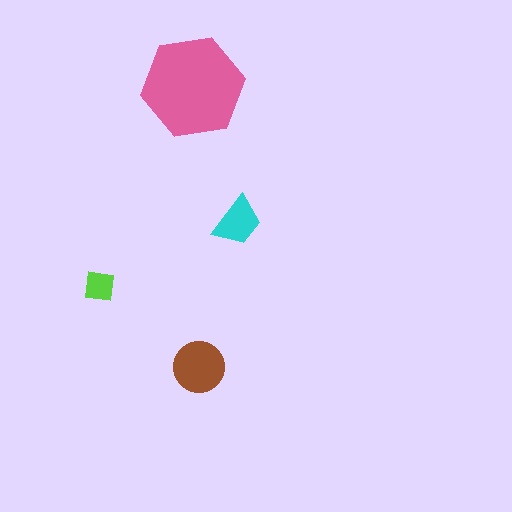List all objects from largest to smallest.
The pink hexagon, the brown circle, the cyan trapezoid, the lime square.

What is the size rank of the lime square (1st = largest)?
4th.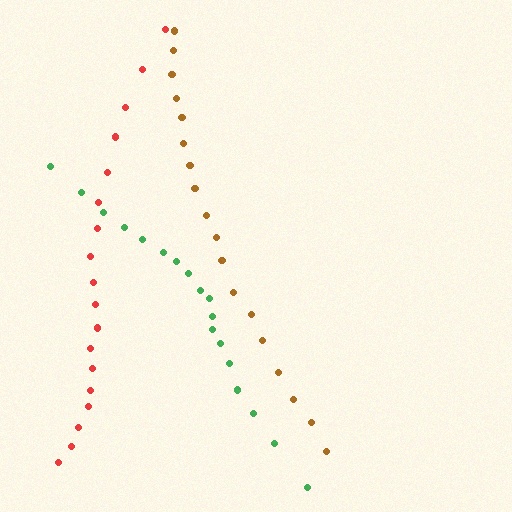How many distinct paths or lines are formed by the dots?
There are 3 distinct paths.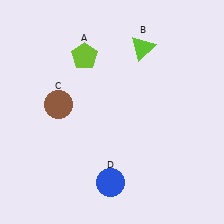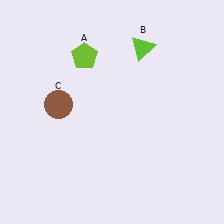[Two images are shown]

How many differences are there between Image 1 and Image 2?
There is 1 difference between the two images.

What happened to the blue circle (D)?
The blue circle (D) was removed in Image 2. It was in the bottom-left area of Image 1.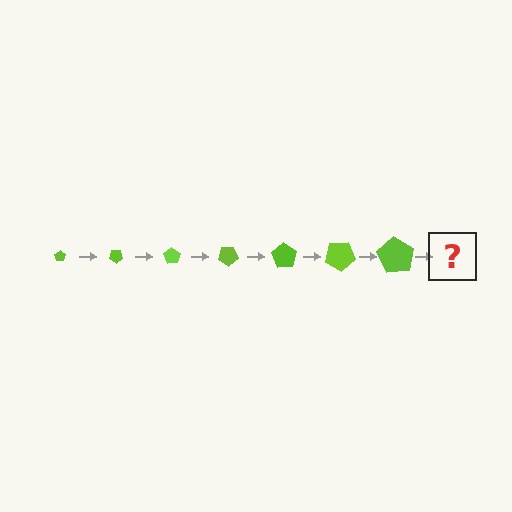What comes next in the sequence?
The next element should be a pentagon, larger than the previous one and rotated 245 degrees from the start.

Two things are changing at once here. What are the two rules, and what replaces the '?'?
The two rules are that the pentagon grows larger each step and it rotates 35 degrees each step. The '?' should be a pentagon, larger than the previous one and rotated 245 degrees from the start.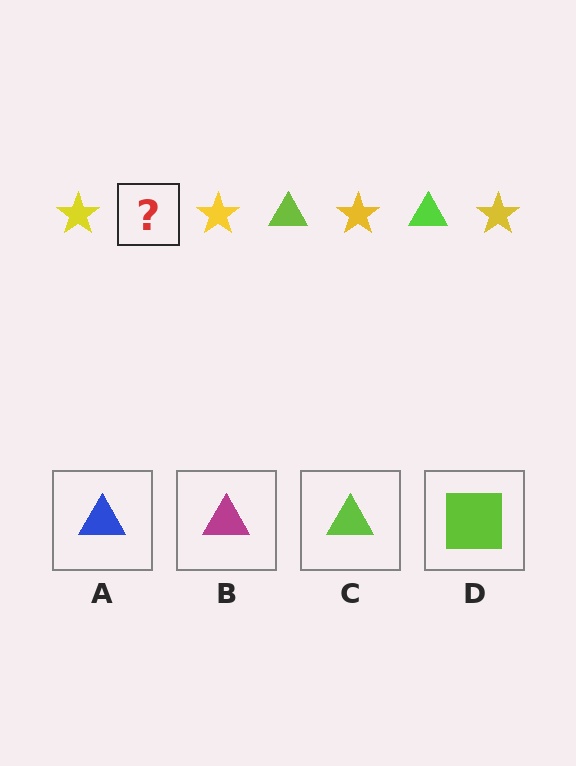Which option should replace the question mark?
Option C.